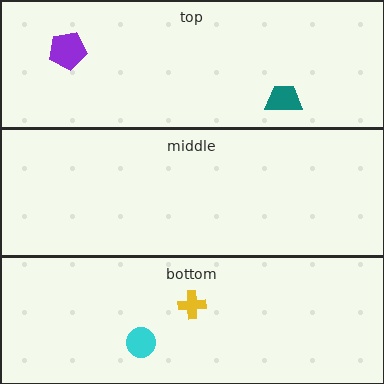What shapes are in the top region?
The teal trapezoid, the purple pentagon.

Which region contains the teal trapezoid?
The top region.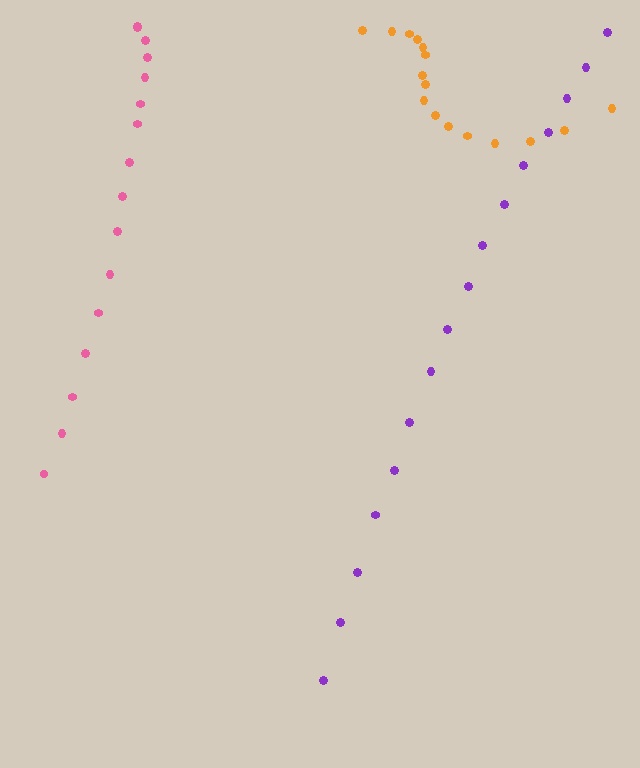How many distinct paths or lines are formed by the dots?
There are 3 distinct paths.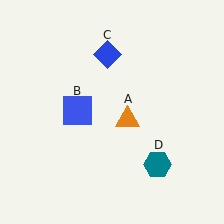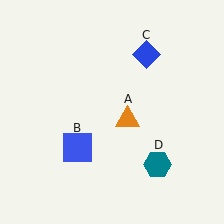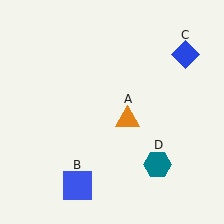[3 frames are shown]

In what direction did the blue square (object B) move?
The blue square (object B) moved down.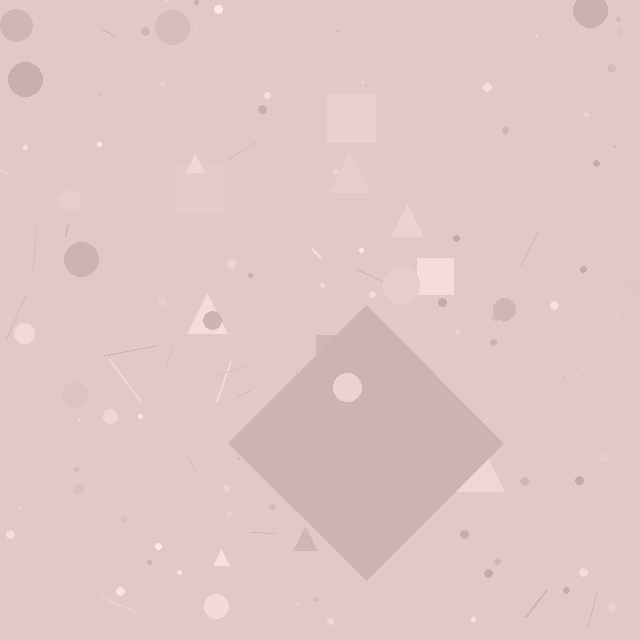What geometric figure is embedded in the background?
A diamond is embedded in the background.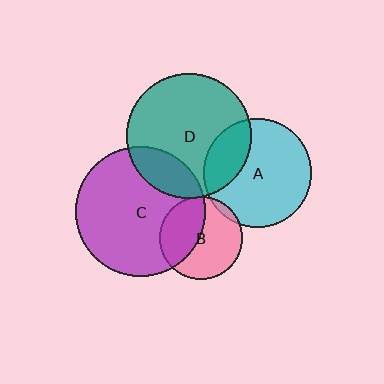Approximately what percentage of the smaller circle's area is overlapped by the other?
Approximately 5%.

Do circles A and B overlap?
Yes.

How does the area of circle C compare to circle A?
Approximately 1.4 times.